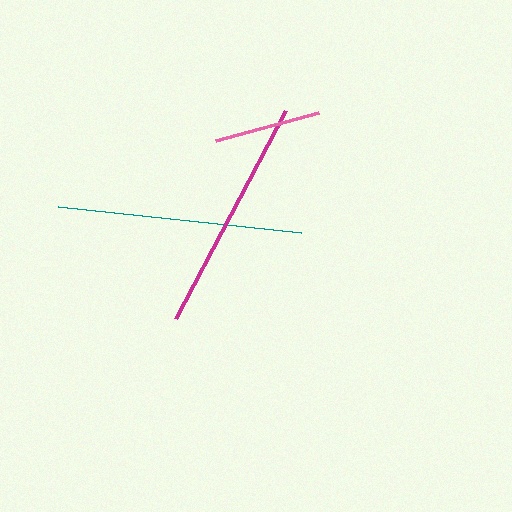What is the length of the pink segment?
The pink segment is approximately 107 pixels long.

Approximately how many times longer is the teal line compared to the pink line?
The teal line is approximately 2.3 times the length of the pink line.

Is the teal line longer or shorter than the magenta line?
The teal line is longer than the magenta line.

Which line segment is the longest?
The teal line is the longest at approximately 244 pixels.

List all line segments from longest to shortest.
From longest to shortest: teal, magenta, pink.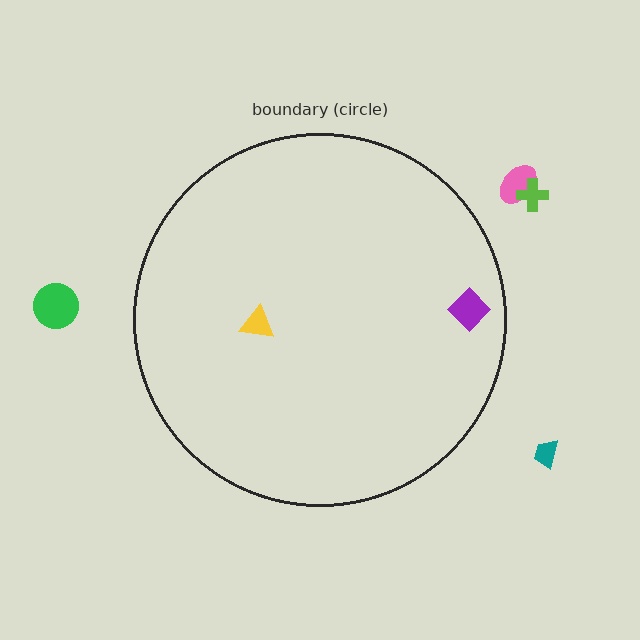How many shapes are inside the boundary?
2 inside, 4 outside.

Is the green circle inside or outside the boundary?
Outside.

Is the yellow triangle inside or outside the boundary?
Inside.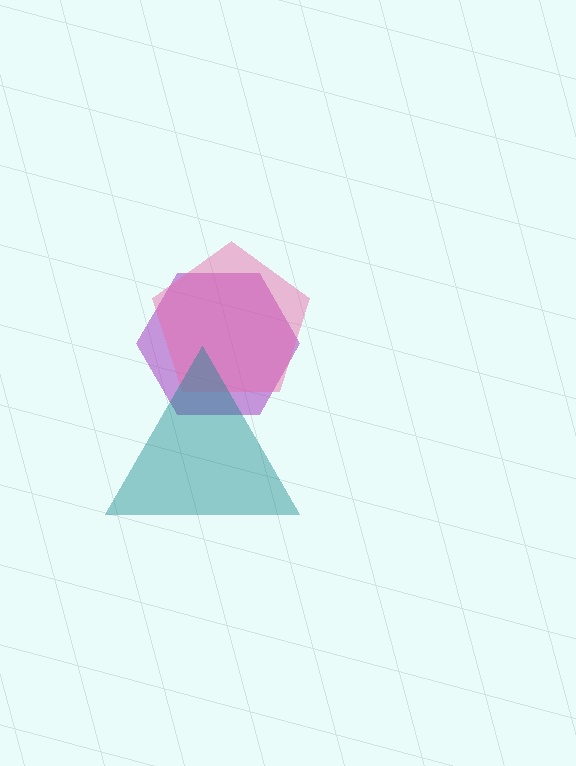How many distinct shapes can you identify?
There are 3 distinct shapes: a purple hexagon, a pink pentagon, a teal triangle.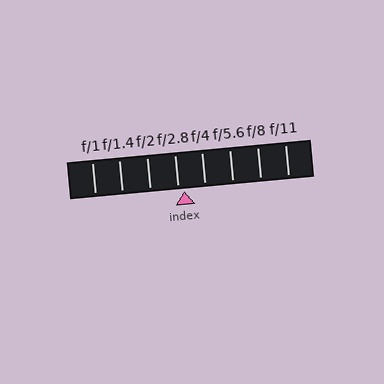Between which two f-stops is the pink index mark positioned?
The index mark is between f/2.8 and f/4.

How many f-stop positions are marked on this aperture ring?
There are 8 f-stop positions marked.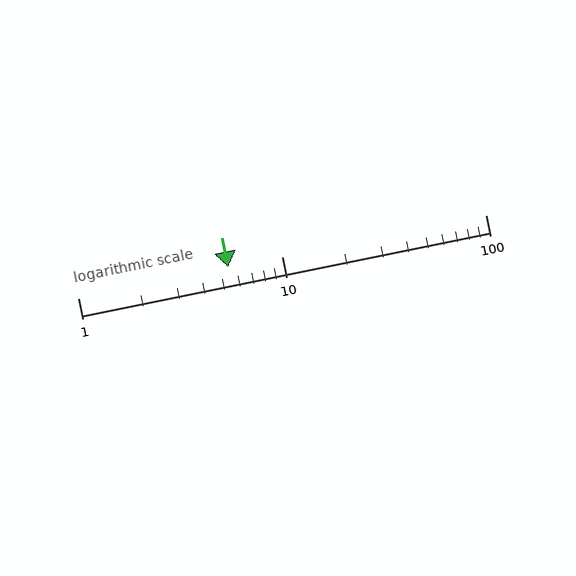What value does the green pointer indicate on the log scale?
The pointer indicates approximately 5.5.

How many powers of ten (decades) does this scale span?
The scale spans 2 decades, from 1 to 100.